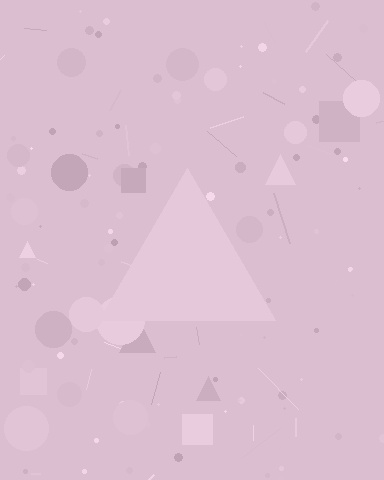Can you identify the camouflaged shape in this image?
The camouflaged shape is a triangle.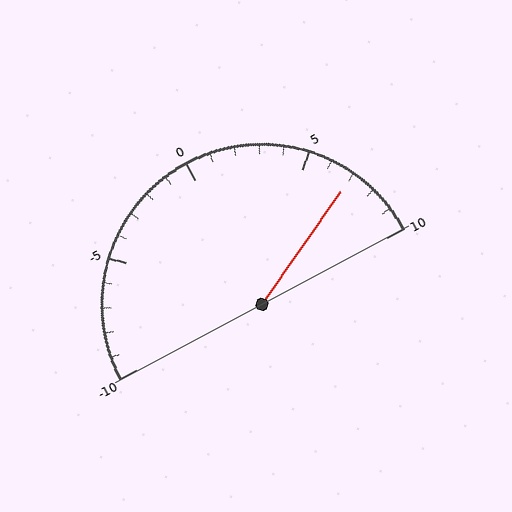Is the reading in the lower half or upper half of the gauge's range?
The reading is in the upper half of the range (-10 to 10).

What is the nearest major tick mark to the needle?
The nearest major tick mark is 5.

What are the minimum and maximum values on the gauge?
The gauge ranges from -10 to 10.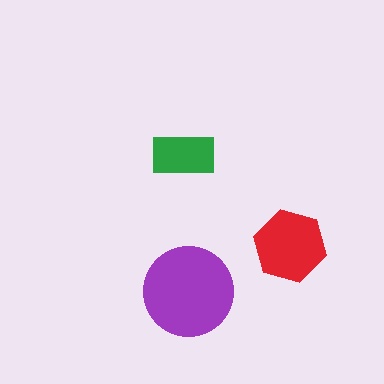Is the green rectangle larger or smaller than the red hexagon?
Smaller.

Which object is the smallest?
The green rectangle.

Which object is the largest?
The purple circle.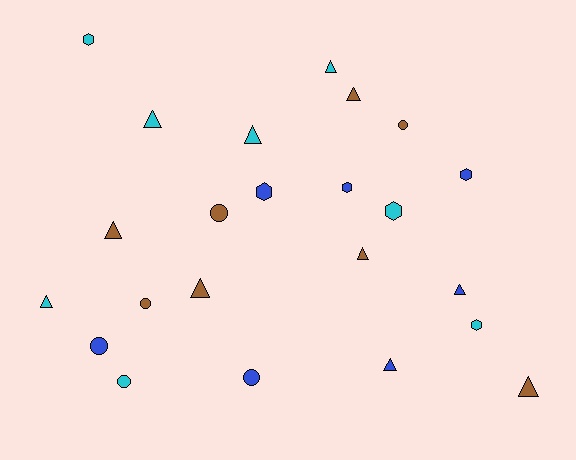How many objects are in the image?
There are 23 objects.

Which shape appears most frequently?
Triangle, with 11 objects.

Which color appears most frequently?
Cyan, with 8 objects.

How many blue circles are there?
There are 2 blue circles.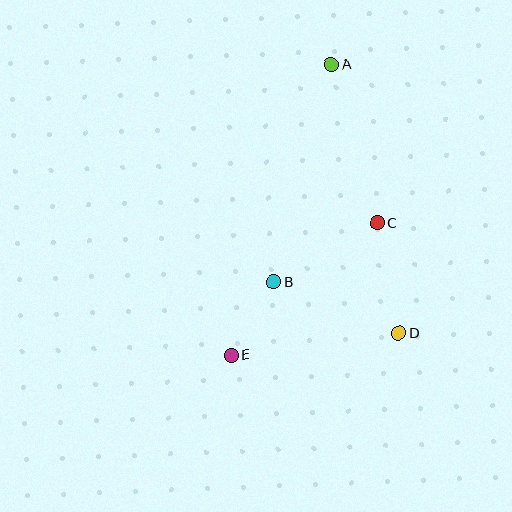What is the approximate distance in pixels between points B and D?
The distance between B and D is approximately 135 pixels.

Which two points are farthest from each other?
Points A and E are farthest from each other.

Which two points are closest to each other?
Points B and E are closest to each other.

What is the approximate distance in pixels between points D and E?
The distance between D and E is approximately 169 pixels.